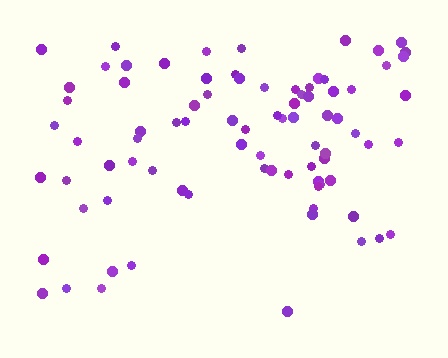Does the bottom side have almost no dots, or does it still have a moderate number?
Still a moderate number, just noticeably fewer than the top.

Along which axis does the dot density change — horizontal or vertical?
Vertical.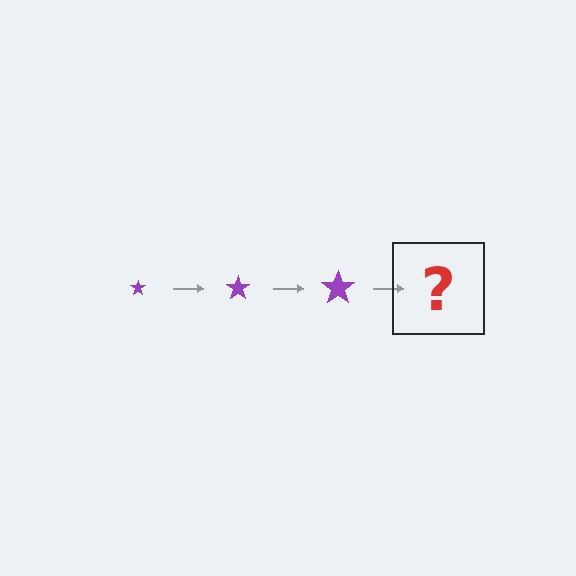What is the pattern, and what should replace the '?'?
The pattern is that the star gets progressively larger each step. The '?' should be a purple star, larger than the previous one.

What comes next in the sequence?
The next element should be a purple star, larger than the previous one.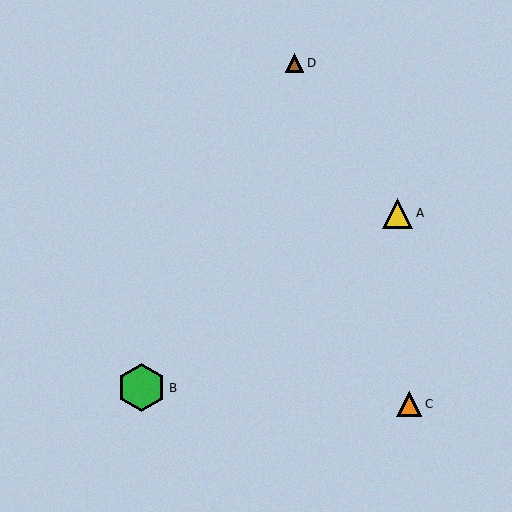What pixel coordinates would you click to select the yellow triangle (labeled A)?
Click at (398, 213) to select the yellow triangle A.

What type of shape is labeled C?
Shape C is an orange triangle.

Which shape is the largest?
The green hexagon (labeled B) is the largest.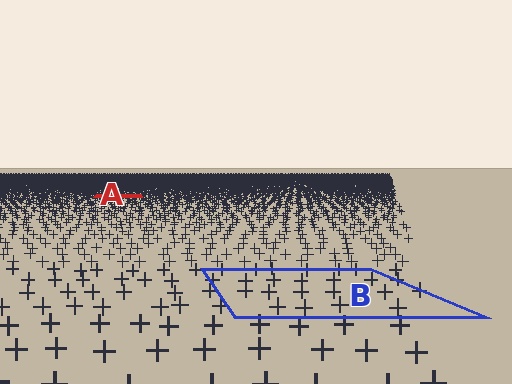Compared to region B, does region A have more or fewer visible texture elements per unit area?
Region A has more texture elements per unit area — they are packed more densely because it is farther away.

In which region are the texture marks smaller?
The texture marks are smaller in region A, because it is farther away.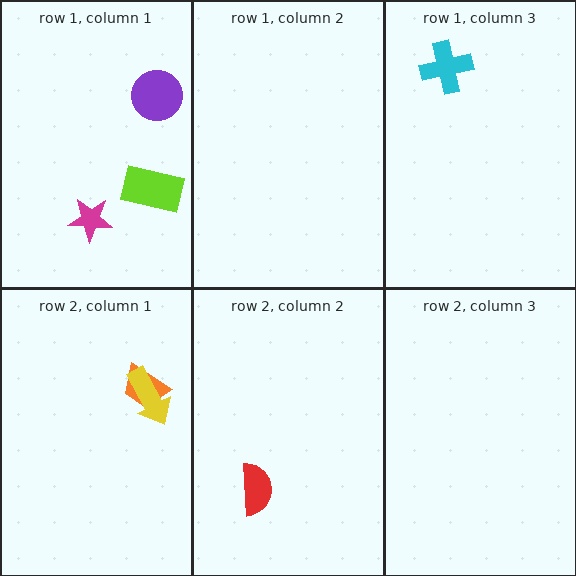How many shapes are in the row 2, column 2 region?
1.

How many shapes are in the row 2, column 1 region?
2.